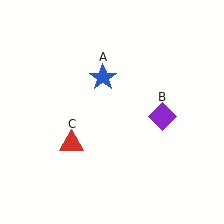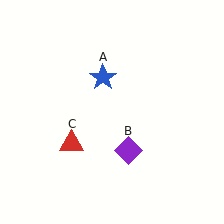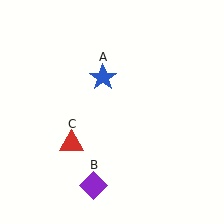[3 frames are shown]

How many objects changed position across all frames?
1 object changed position: purple diamond (object B).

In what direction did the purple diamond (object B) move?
The purple diamond (object B) moved down and to the left.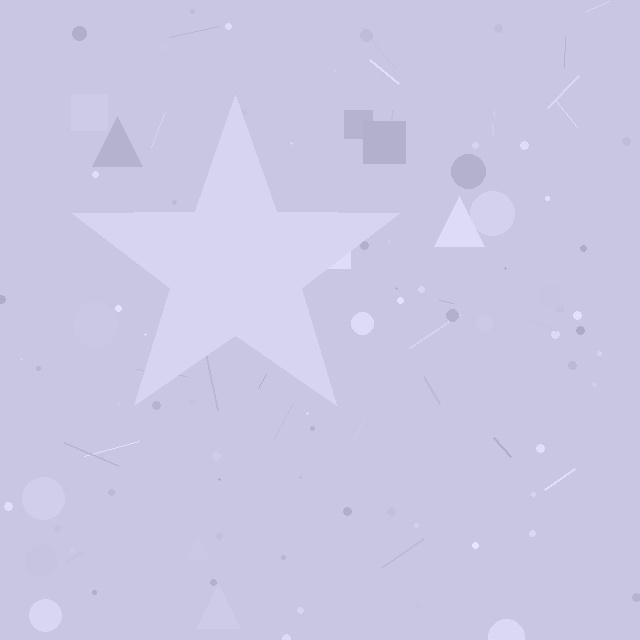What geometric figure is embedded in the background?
A star is embedded in the background.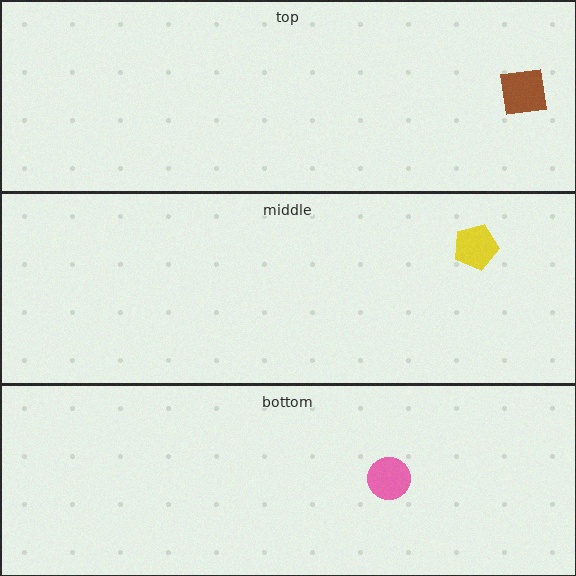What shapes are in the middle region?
The yellow pentagon.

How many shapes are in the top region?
1.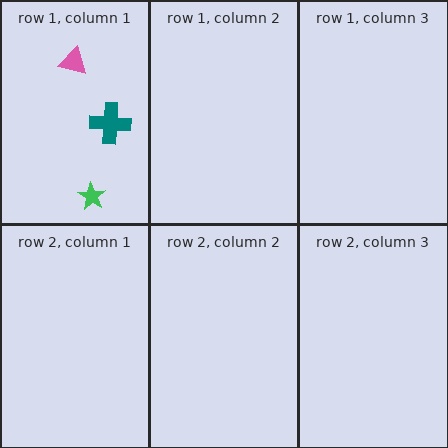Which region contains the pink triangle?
The row 1, column 1 region.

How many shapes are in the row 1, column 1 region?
3.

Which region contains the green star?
The row 1, column 1 region.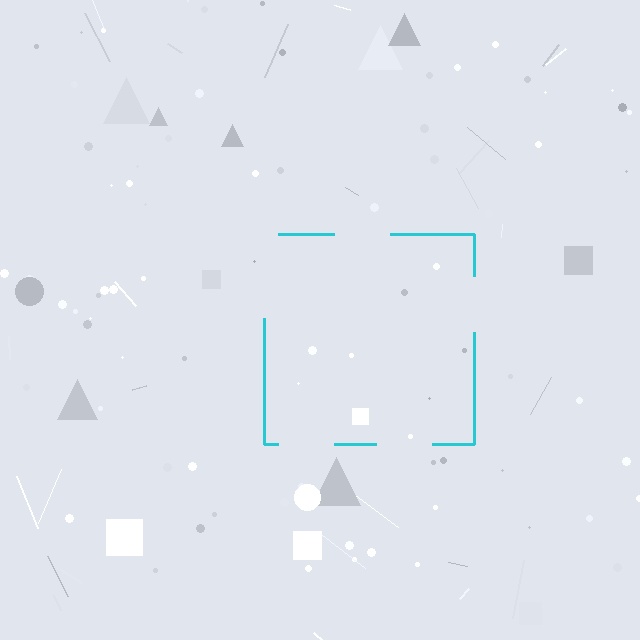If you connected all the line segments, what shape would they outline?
They would outline a square.